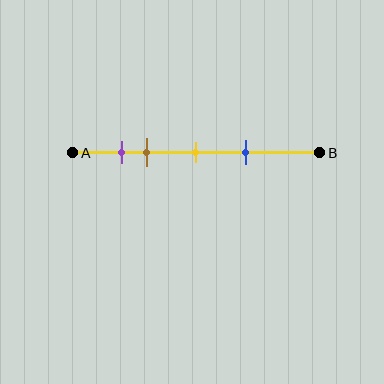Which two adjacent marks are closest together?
The purple and brown marks are the closest adjacent pair.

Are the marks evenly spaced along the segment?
No, the marks are not evenly spaced.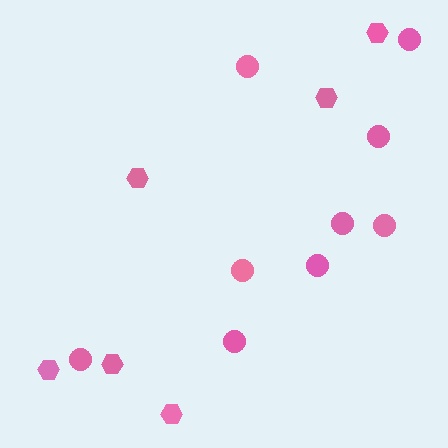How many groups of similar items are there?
There are 2 groups: one group of hexagons (6) and one group of circles (9).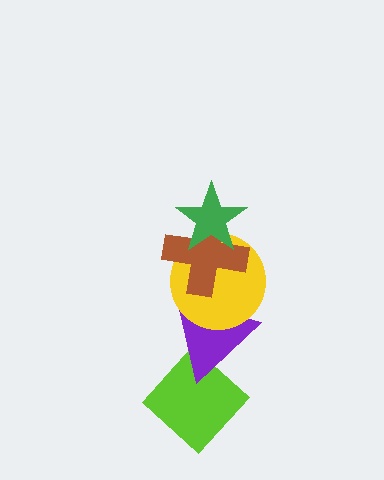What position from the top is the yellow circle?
The yellow circle is 3rd from the top.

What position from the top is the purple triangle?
The purple triangle is 4th from the top.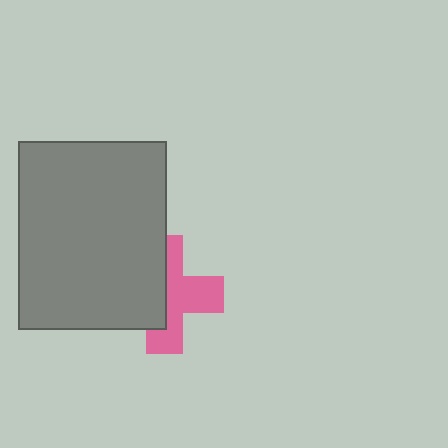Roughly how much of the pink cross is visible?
About half of it is visible (roughly 52%).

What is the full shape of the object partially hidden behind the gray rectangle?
The partially hidden object is a pink cross.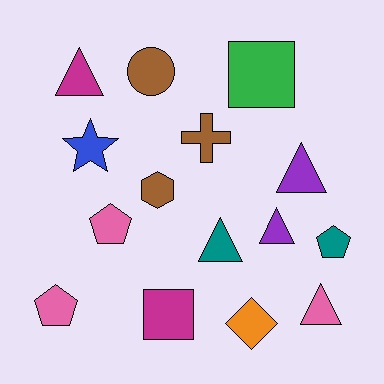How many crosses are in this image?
There is 1 cross.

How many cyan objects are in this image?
There are no cyan objects.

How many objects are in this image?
There are 15 objects.